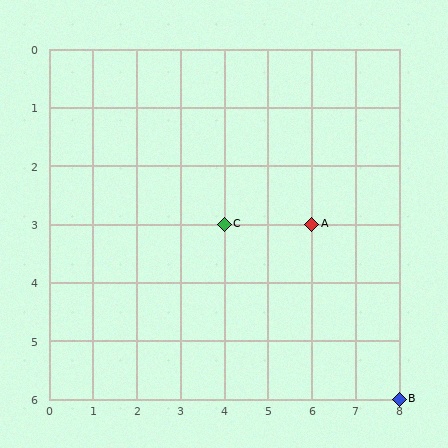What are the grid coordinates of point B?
Point B is at grid coordinates (8, 6).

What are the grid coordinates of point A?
Point A is at grid coordinates (6, 3).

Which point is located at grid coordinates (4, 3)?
Point C is at (4, 3).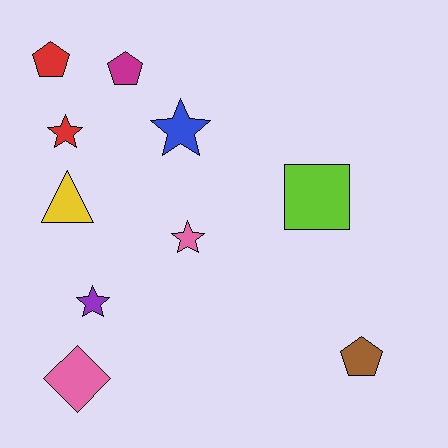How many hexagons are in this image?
There are no hexagons.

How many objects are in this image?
There are 10 objects.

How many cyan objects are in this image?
There are no cyan objects.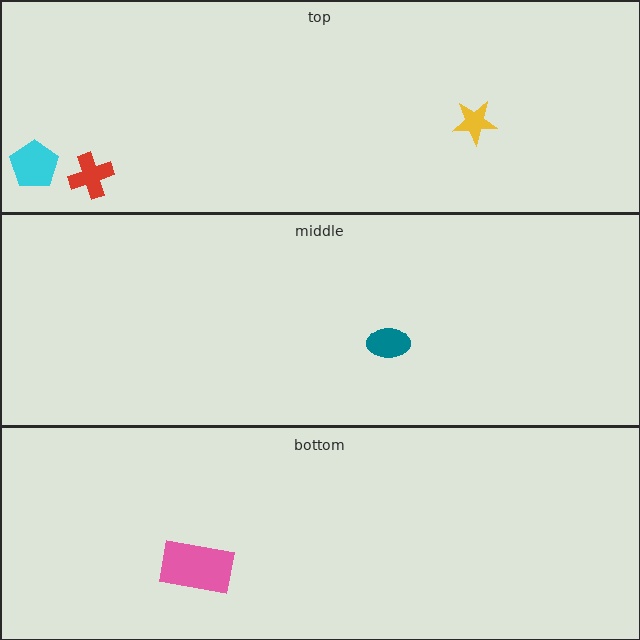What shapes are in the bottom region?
The pink rectangle.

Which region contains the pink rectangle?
The bottom region.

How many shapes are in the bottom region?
1.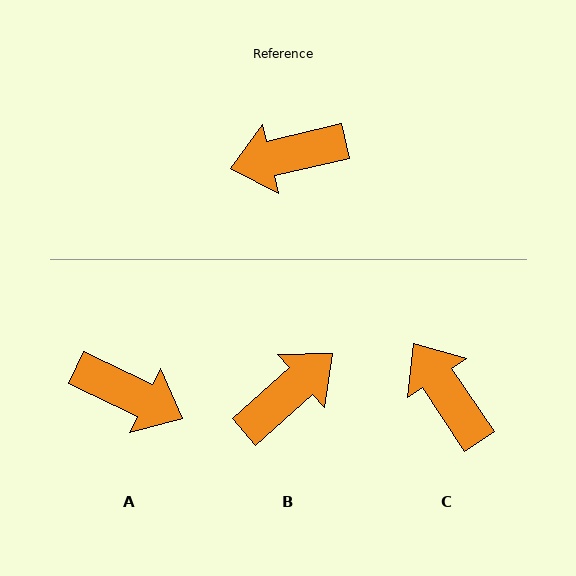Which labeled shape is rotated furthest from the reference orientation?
B, about 152 degrees away.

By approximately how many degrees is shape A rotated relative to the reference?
Approximately 141 degrees counter-clockwise.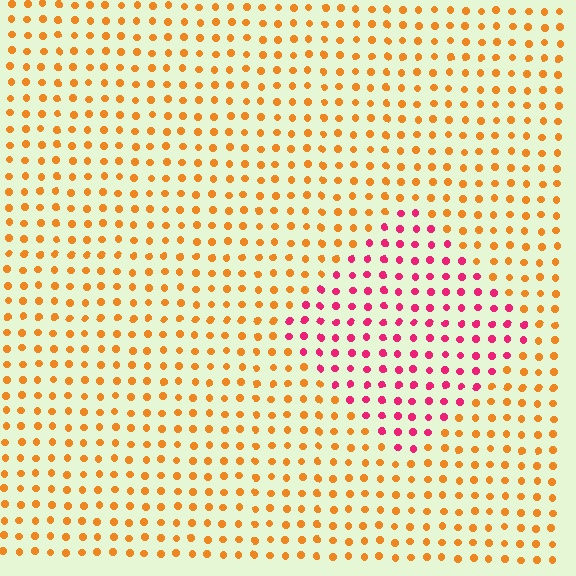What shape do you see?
I see a diamond.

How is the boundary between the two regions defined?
The boundary is defined purely by a slight shift in hue (about 55 degrees). Spacing, size, and orientation are identical on both sides.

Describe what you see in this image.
The image is filled with small orange elements in a uniform arrangement. A diamond-shaped region is visible where the elements are tinted to a slightly different hue, forming a subtle color boundary.